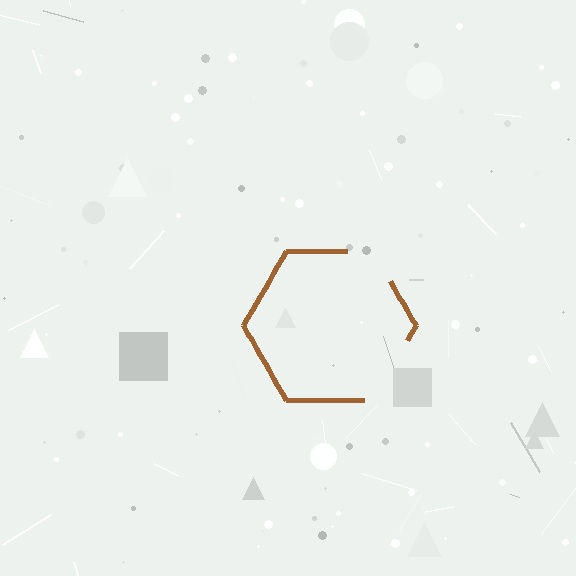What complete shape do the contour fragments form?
The contour fragments form a hexagon.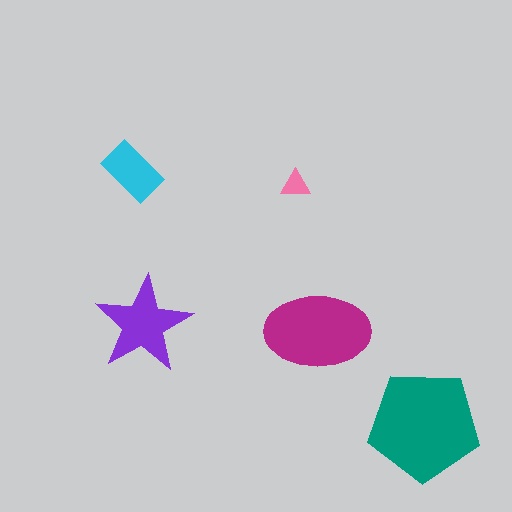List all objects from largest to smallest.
The teal pentagon, the magenta ellipse, the purple star, the cyan rectangle, the pink triangle.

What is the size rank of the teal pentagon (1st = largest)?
1st.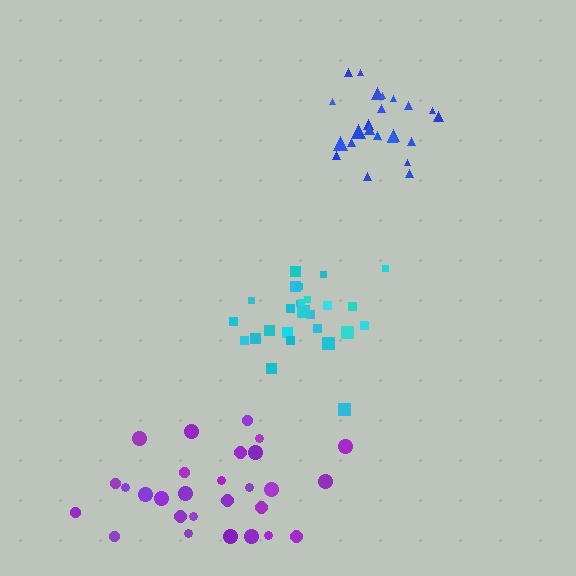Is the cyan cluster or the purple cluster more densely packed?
Cyan.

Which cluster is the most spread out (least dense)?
Purple.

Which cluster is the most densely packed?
Blue.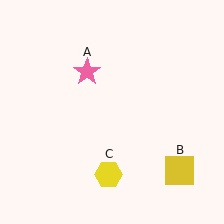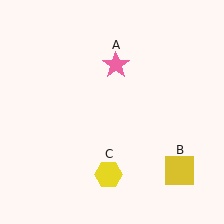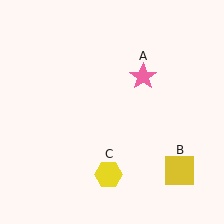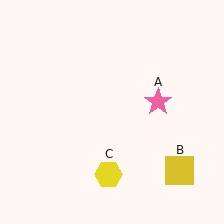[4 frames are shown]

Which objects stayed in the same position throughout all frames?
Yellow square (object B) and yellow hexagon (object C) remained stationary.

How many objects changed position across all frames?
1 object changed position: pink star (object A).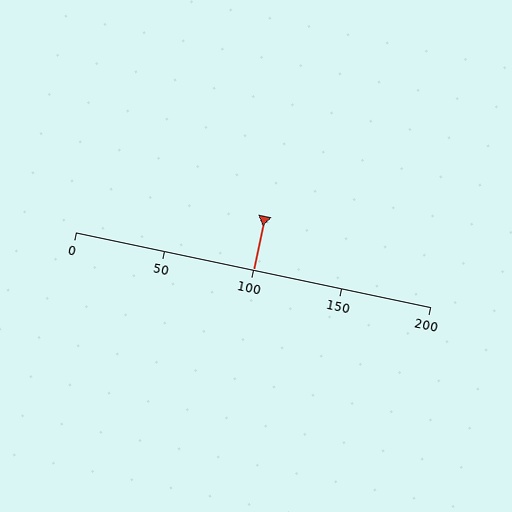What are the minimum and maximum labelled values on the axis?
The axis runs from 0 to 200.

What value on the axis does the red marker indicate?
The marker indicates approximately 100.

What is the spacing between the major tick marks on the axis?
The major ticks are spaced 50 apart.